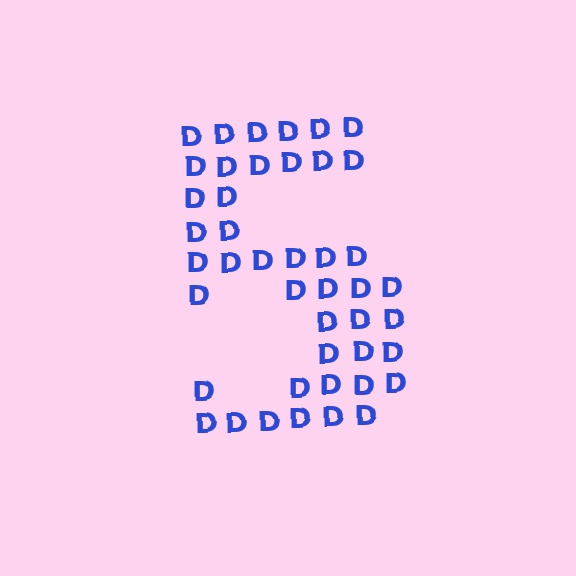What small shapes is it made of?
It is made of small letter D's.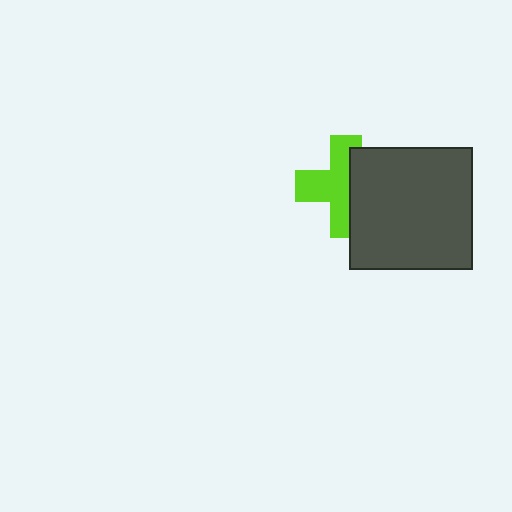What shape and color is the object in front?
The object in front is a dark gray square.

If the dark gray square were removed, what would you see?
You would see the complete lime cross.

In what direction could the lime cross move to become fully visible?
The lime cross could move left. That would shift it out from behind the dark gray square entirely.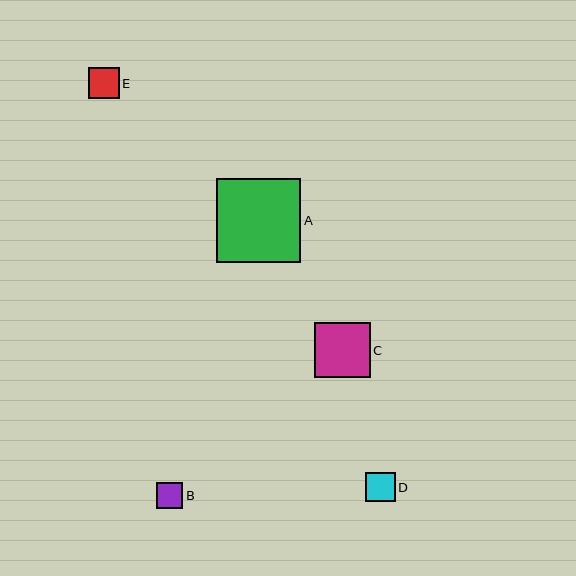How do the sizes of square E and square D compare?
Square E and square D are approximately the same size.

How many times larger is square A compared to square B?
Square A is approximately 3.2 times the size of square B.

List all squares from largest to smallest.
From largest to smallest: A, C, E, D, B.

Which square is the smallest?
Square B is the smallest with a size of approximately 26 pixels.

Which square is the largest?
Square A is the largest with a size of approximately 84 pixels.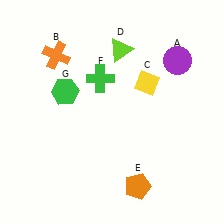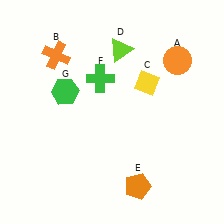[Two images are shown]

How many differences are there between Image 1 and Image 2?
There is 1 difference between the two images.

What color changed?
The circle (A) changed from purple in Image 1 to orange in Image 2.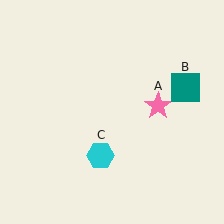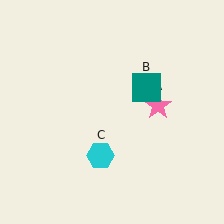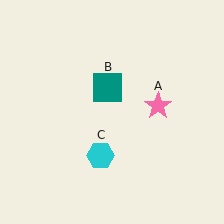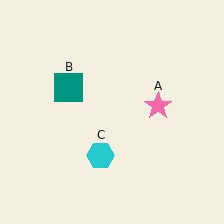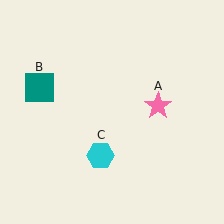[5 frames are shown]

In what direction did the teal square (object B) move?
The teal square (object B) moved left.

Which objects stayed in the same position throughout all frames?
Pink star (object A) and cyan hexagon (object C) remained stationary.